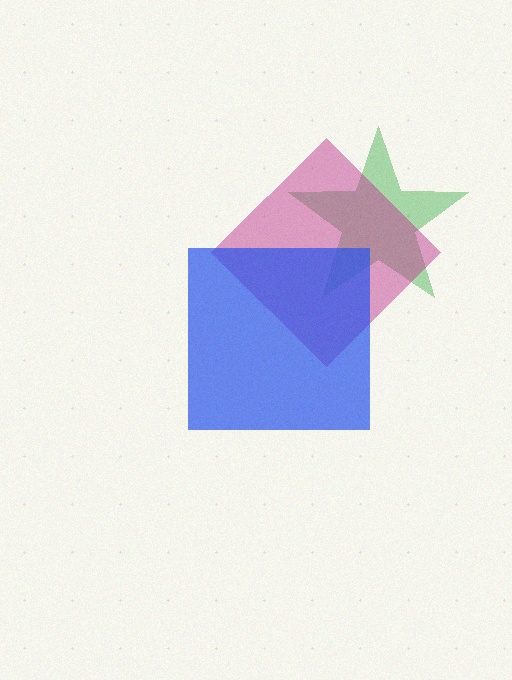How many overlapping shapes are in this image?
There are 3 overlapping shapes in the image.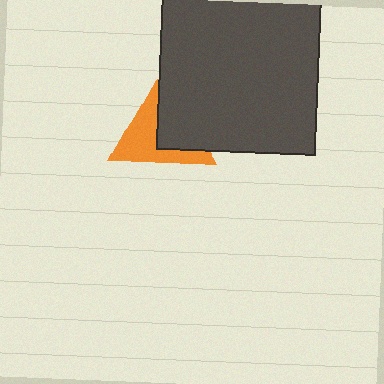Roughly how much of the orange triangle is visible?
About half of it is visible (roughly 51%).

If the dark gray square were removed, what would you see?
You would see the complete orange triangle.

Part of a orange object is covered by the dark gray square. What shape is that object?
It is a triangle.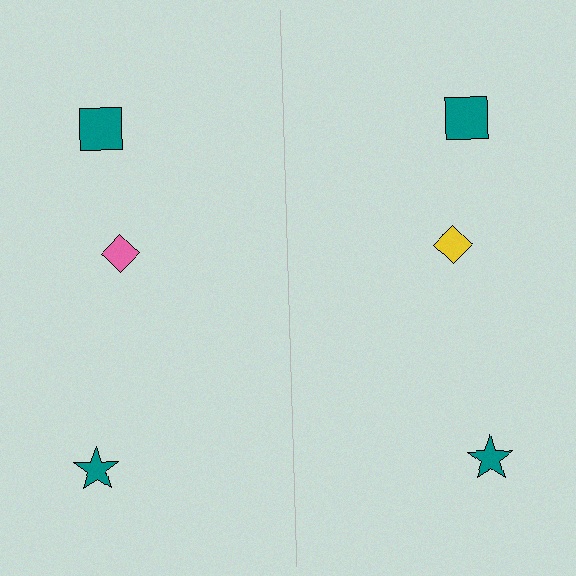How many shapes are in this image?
There are 6 shapes in this image.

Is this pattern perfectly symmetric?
No, the pattern is not perfectly symmetric. The yellow diamond on the right side breaks the symmetry — its mirror counterpart is pink.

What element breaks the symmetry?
The yellow diamond on the right side breaks the symmetry — its mirror counterpart is pink.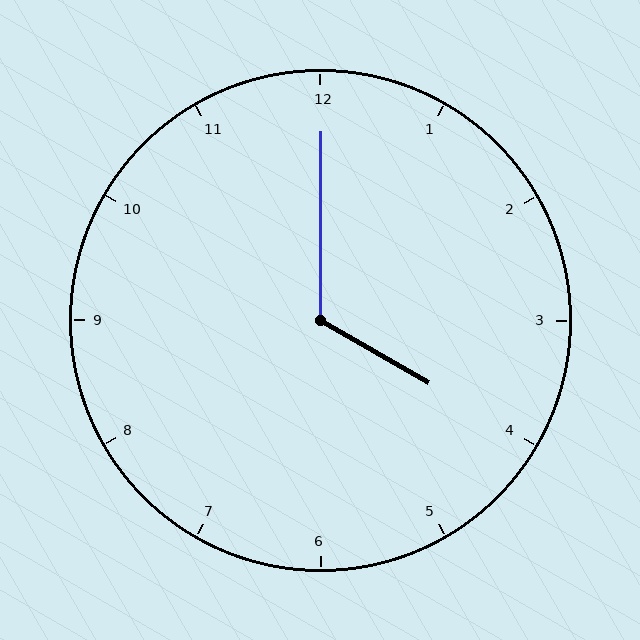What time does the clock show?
4:00.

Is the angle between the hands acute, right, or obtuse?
It is obtuse.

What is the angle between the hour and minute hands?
Approximately 120 degrees.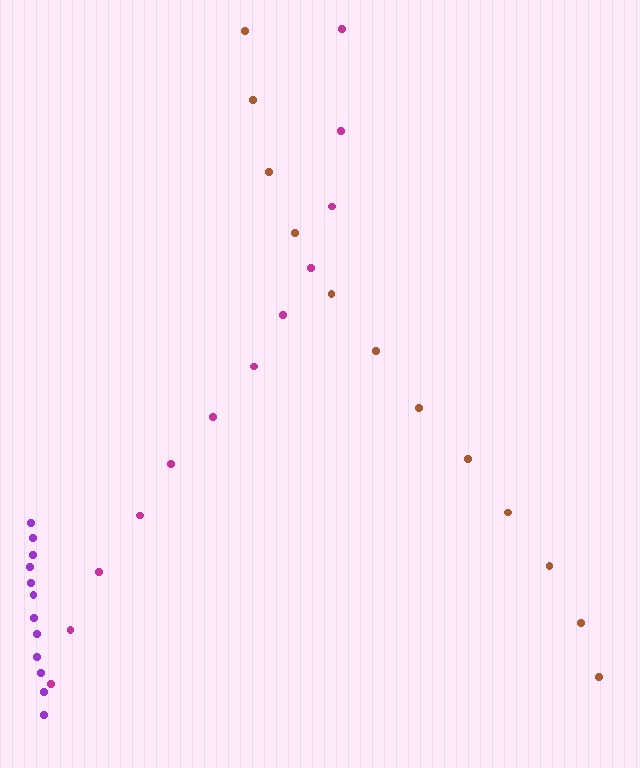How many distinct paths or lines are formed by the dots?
There are 3 distinct paths.